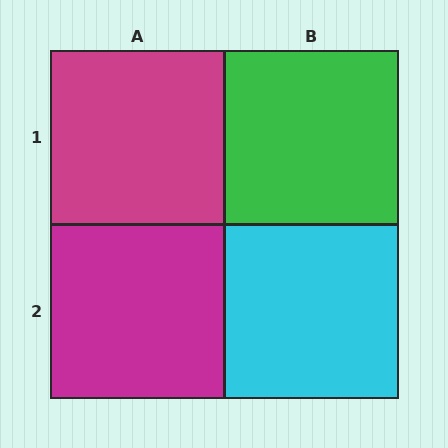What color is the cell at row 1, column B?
Green.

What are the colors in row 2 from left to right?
Magenta, cyan.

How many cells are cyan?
1 cell is cyan.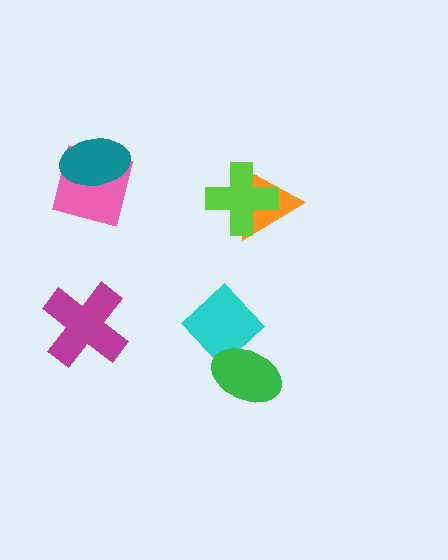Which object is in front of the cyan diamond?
The green ellipse is in front of the cyan diamond.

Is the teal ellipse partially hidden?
No, no other shape covers it.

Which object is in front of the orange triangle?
The lime cross is in front of the orange triangle.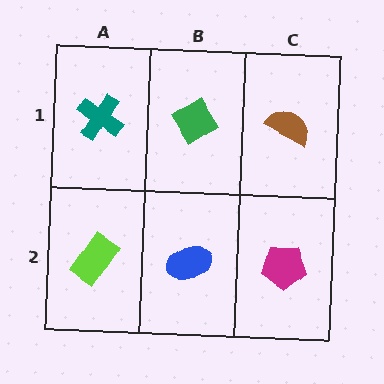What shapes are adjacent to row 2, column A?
A teal cross (row 1, column A), a blue ellipse (row 2, column B).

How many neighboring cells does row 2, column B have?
3.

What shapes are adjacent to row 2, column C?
A brown semicircle (row 1, column C), a blue ellipse (row 2, column B).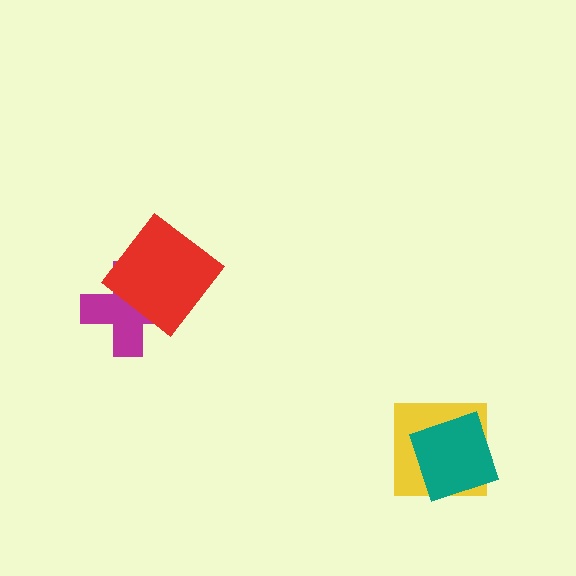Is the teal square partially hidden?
No, no other shape covers it.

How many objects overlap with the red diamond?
1 object overlaps with the red diamond.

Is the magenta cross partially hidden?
Yes, it is partially covered by another shape.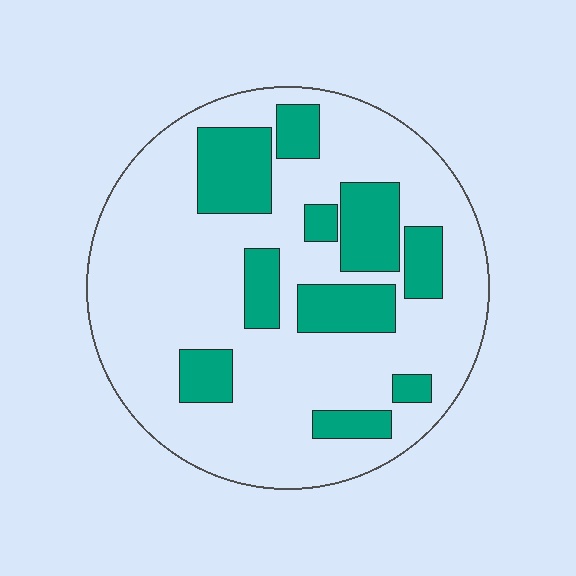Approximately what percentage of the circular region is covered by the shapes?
Approximately 25%.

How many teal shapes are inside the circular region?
10.